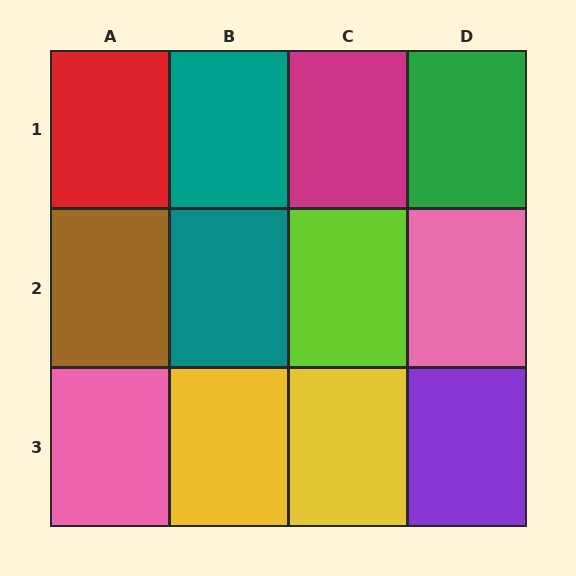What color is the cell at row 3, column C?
Yellow.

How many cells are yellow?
2 cells are yellow.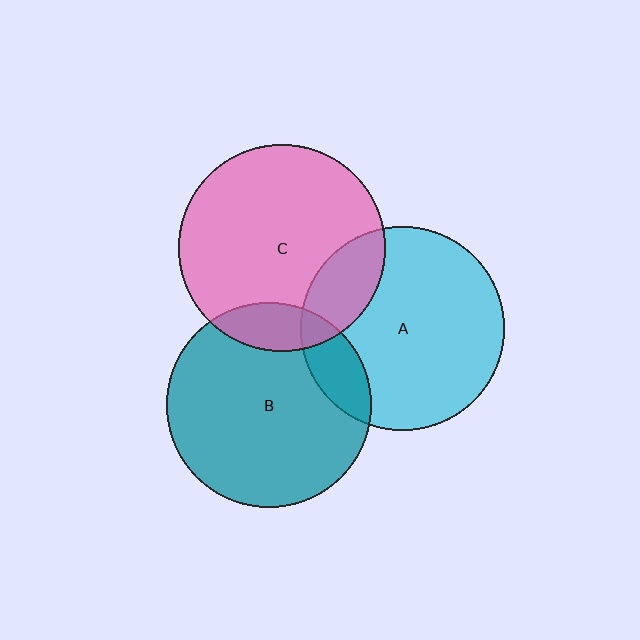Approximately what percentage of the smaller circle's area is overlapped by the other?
Approximately 15%.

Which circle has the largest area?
Circle C (pink).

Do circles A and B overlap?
Yes.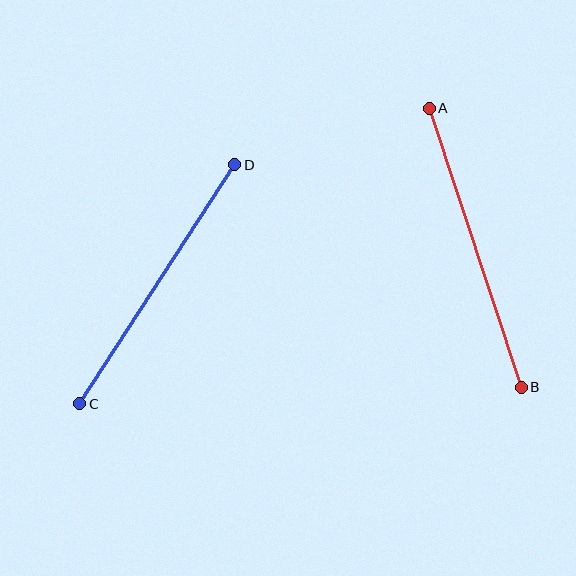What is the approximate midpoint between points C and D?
The midpoint is at approximately (157, 284) pixels.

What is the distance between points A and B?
The distance is approximately 294 pixels.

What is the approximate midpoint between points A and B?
The midpoint is at approximately (475, 248) pixels.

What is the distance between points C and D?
The distance is approximately 285 pixels.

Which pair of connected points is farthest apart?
Points A and B are farthest apart.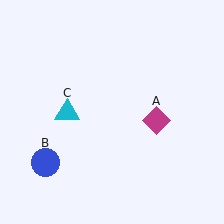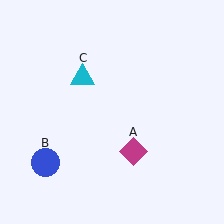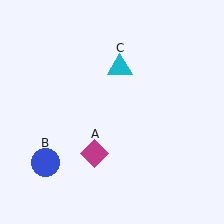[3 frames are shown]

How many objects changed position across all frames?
2 objects changed position: magenta diamond (object A), cyan triangle (object C).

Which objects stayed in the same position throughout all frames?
Blue circle (object B) remained stationary.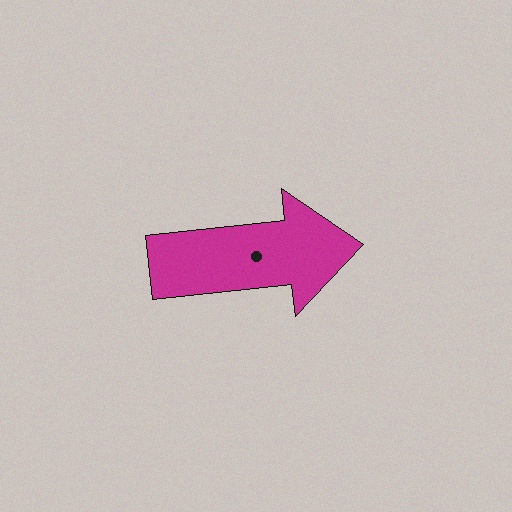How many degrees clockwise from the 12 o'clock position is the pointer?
Approximately 84 degrees.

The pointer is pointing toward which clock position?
Roughly 3 o'clock.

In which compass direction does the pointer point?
East.